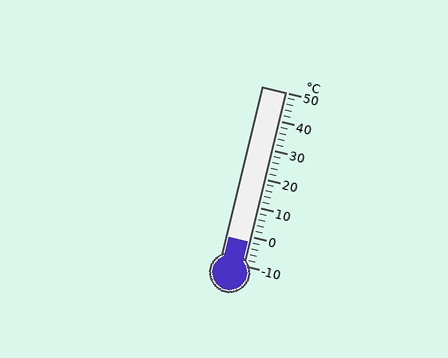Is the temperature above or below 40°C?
The temperature is below 40°C.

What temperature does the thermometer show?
The thermometer shows approximately -2°C.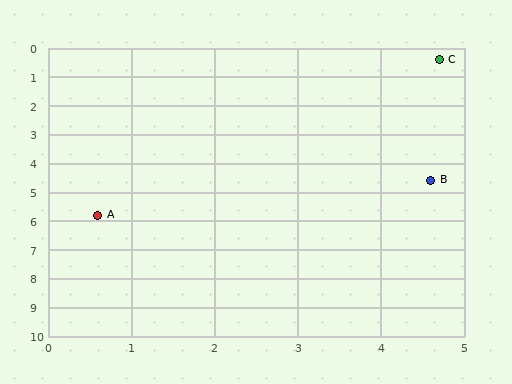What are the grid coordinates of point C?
Point C is at approximately (4.7, 0.4).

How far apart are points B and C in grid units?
Points B and C are about 4.2 grid units apart.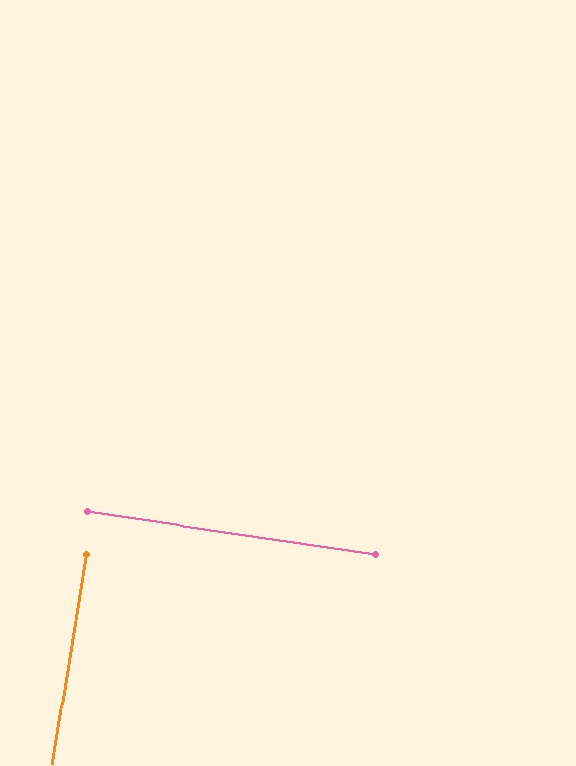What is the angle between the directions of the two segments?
Approximately 89 degrees.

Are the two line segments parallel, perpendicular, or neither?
Perpendicular — they meet at approximately 89°.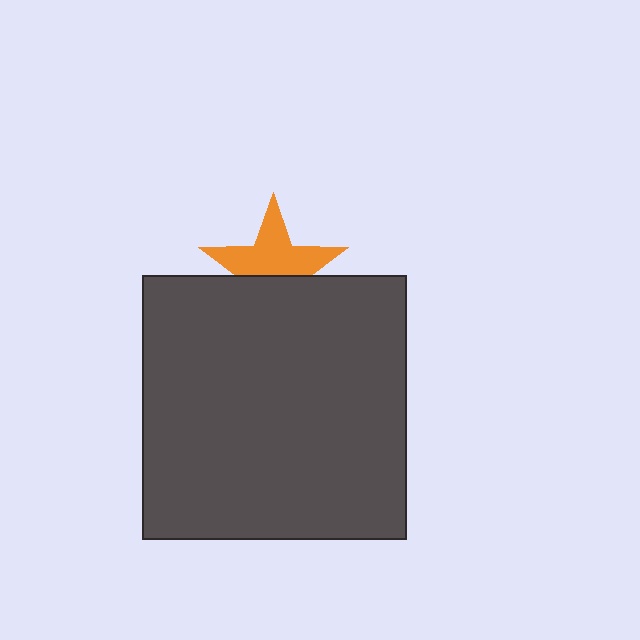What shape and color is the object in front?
The object in front is a dark gray square.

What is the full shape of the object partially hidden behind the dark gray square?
The partially hidden object is an orange star.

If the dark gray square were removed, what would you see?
You would see the complete orange star.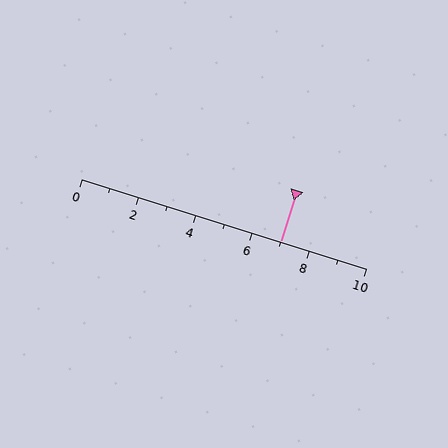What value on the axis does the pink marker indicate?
The marker indicates approximately 7.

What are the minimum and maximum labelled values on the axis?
The axis runs from 0 to 10.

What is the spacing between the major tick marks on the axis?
The major ticks are spaced 2 apart.